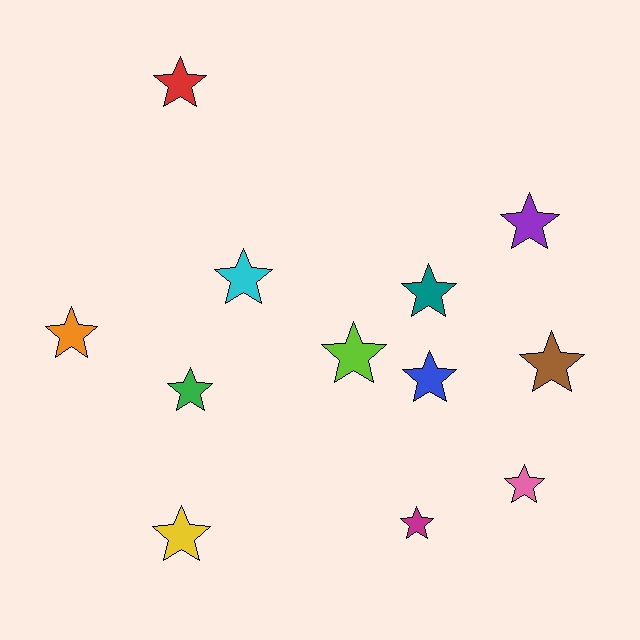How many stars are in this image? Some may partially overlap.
There are 12 stars.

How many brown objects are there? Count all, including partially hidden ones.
There is 1 brown object.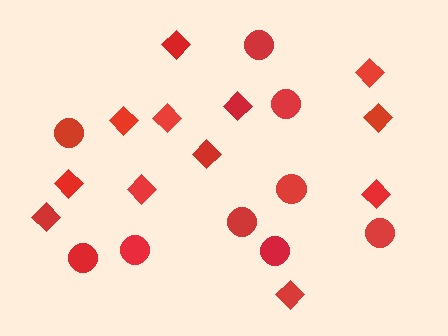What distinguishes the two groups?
There are 2 groups: one group of diamonds (12) and one group of circles (9).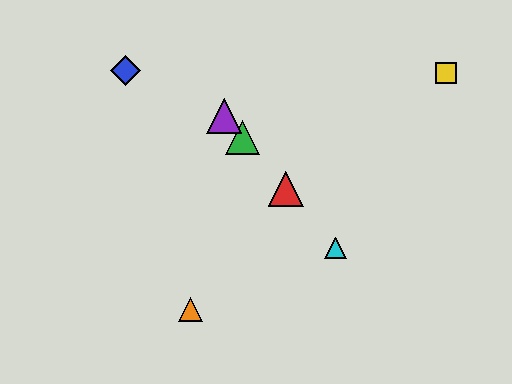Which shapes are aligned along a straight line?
The red triangle, the green triangle, the purple triangle, the cyan triangle are aligned along a straight line.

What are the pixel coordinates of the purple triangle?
The purple triangle is at (224, 116).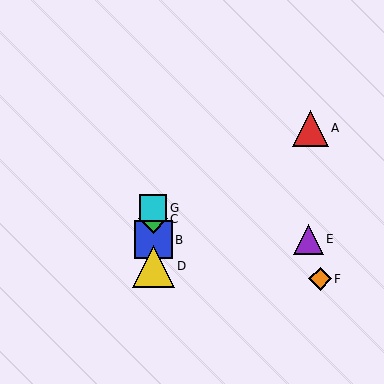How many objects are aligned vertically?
4 objects (B, C, D, G) are aligned vertically.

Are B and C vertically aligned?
Yes, both are at x≈153.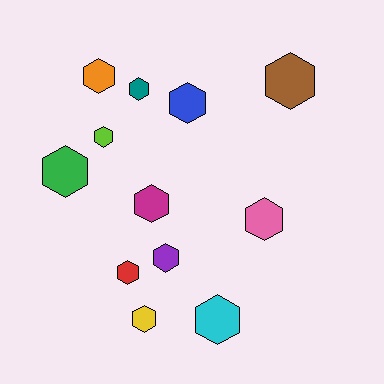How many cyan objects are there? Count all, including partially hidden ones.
There is 1 cyan object.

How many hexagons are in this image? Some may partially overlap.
There are 12 hexagons.